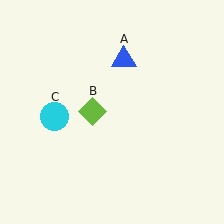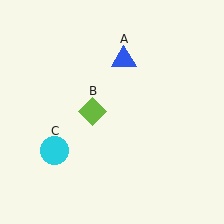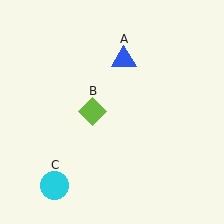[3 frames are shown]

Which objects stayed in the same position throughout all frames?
Blue triangle (object A) and lime diamond (object B) remained stationary.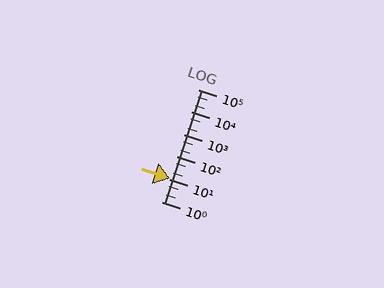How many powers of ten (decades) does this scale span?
The scale spans 5 decades, from 1 to 100000.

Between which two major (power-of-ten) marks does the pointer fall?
The pointer is between 10 and 100.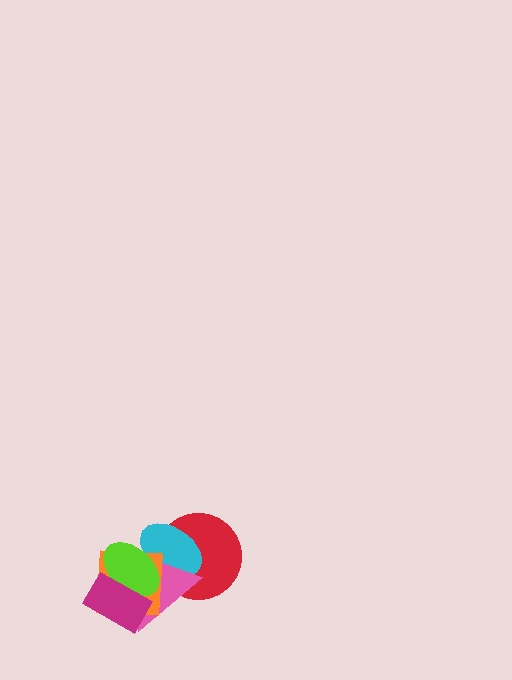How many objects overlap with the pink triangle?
5 objects overlap with the pink triangle.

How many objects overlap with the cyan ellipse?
4 objects overlap with the cyan ellipse.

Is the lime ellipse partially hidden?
Yes, it is partially covered by another shape.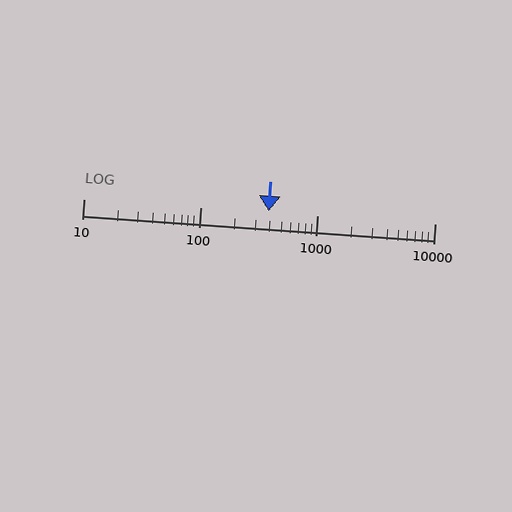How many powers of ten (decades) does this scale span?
The scale spans 3 decades, from 10 to 10000.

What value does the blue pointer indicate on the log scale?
The pointer indicates approximately 380.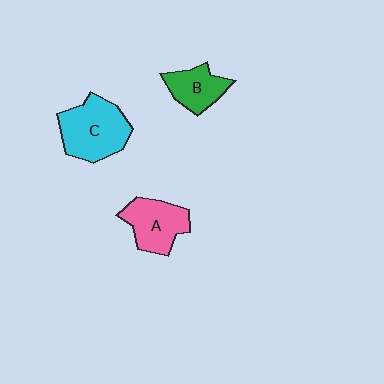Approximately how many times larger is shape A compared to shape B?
Approximately 1.3 times.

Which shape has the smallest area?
Shape B (green).